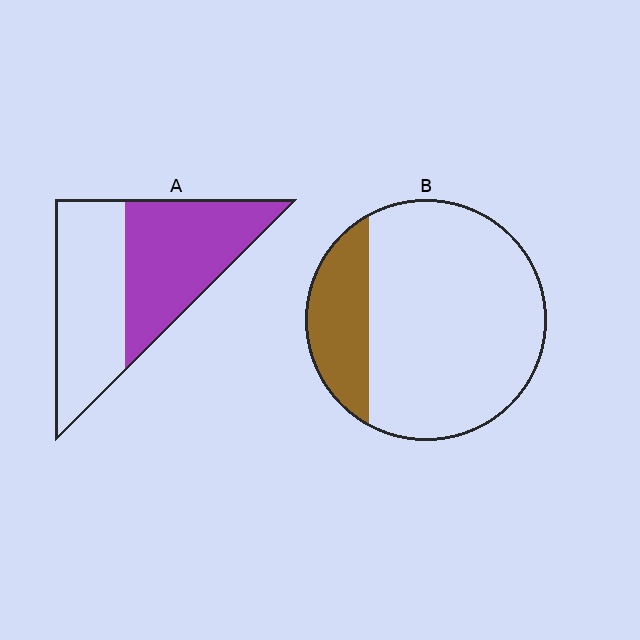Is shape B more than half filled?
No.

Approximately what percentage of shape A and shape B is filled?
A is approximately 50% and B is approximately 20%.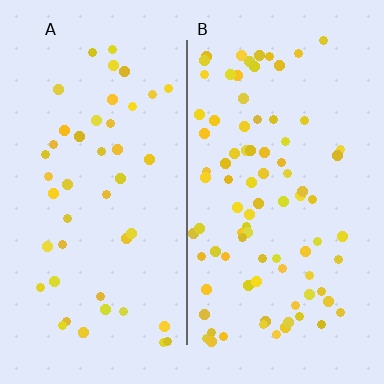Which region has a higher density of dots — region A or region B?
B (the right).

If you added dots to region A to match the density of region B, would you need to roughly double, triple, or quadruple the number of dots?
Approximately double.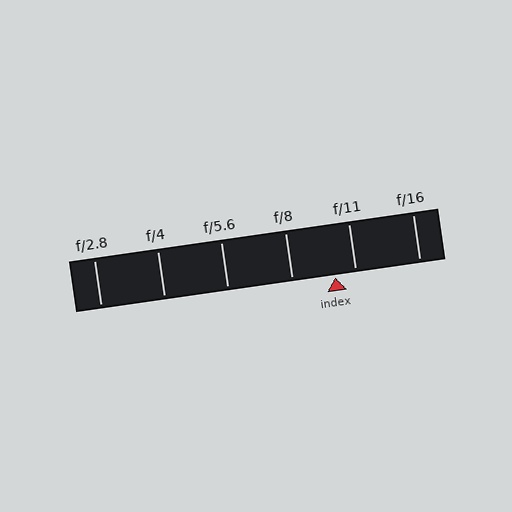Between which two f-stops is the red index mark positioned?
The index mark is between f/8 and f/11.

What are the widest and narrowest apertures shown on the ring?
The widest aperture shown is f/2.8 and the narrowest is f/16.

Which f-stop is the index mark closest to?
The index mark is closest to f/11.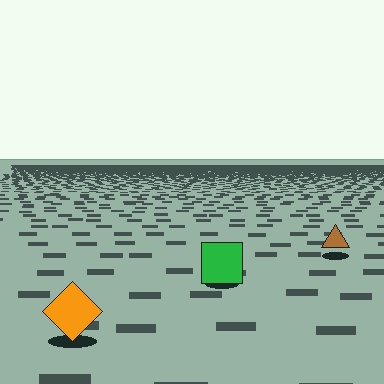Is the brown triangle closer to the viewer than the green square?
No. The green square is closer — you can tell from the texture gradient: the ground texture is coarser near it.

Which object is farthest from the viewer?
The brown triangle is farthest from the viewer. It appears smaller and the ground texture around it is denser.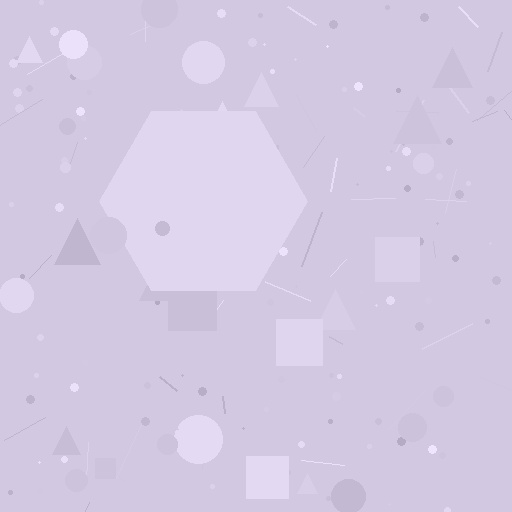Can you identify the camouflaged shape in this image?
The camouflaged shape is a hexagon.